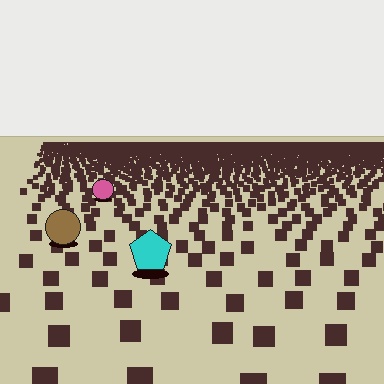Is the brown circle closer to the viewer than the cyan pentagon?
No. The cyan pentagon is closer — you can tell from the texture gradient: the ground texture is coarser near it.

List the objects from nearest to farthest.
From nearest to farthest: the cyan pentagon, the brown circle, the pink circle.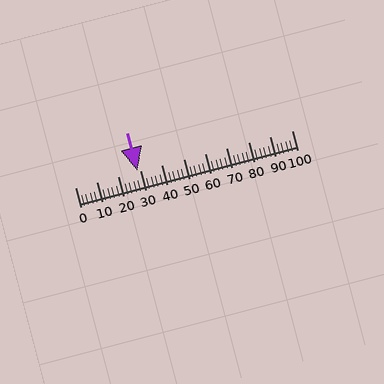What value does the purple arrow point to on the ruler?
The purple arrow points to approximately 29.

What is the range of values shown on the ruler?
The ruler shows values from 0 to 100.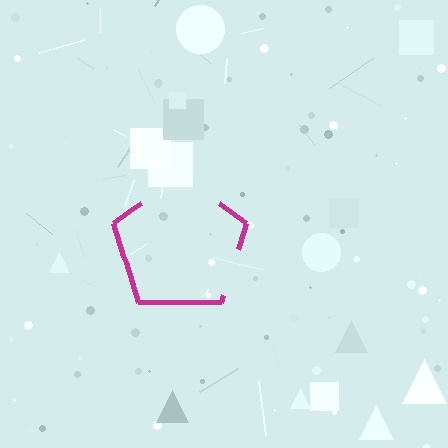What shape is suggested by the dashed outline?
The dashed outline suggests a pentagon.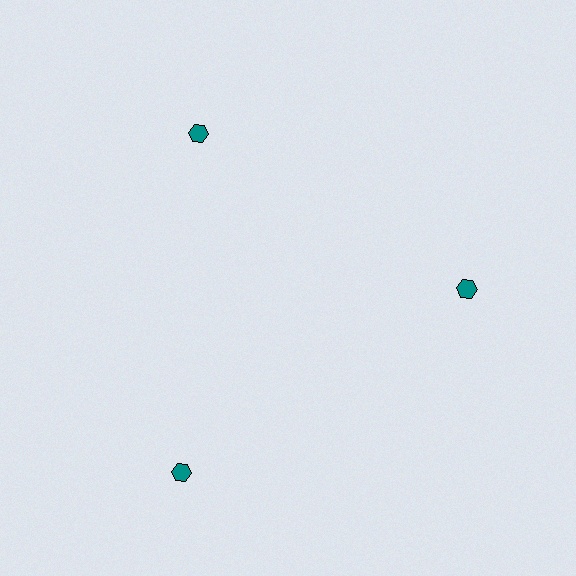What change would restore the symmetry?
The symmetry would be restored by moving it inward, back onto the ring so that all 3 hexagons sit at equal angles and equal distance from the center.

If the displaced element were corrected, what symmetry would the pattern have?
It would have 3-fold rotational symmetry — the pattern would map onto itself every 120 degrees.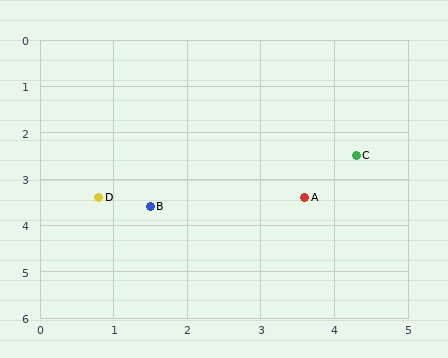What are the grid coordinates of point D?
Point D is at approximately (0.8, 3.4).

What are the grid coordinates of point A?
Point A is at approximately (3.6, 3.4).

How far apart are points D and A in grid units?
Points D and A are about 2.8 grid units apart.